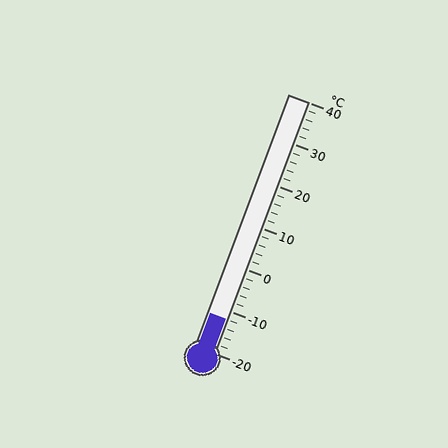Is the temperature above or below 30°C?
The temperature is below 30°C.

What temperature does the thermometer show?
The thermometer shows approximately -12°C.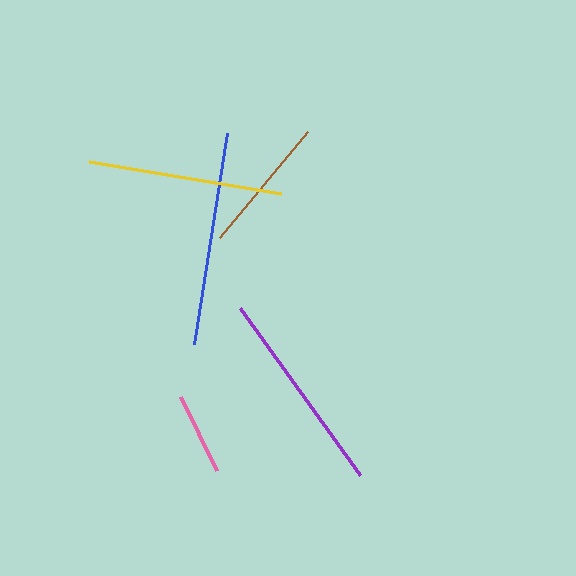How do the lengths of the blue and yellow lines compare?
The blue and yellow lines are approximately the same length.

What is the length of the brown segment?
The brown segment is approximately 138 pixels long.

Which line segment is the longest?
The blue line is the longest at approximately 214 pixels.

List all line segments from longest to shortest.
From longest to shortest: blue, purple, yellow, brown, pink.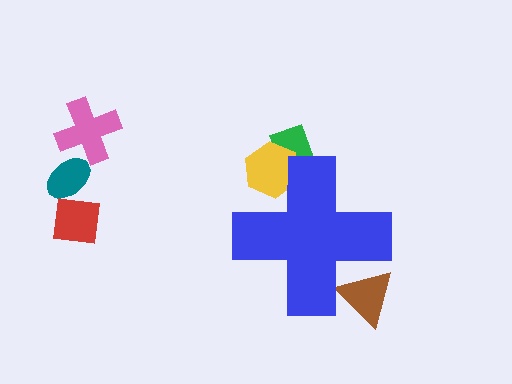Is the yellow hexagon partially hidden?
Yes, the yellow hexagon is partially hidden behind the blue cross.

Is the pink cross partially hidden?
No, the pink cross is fully visible.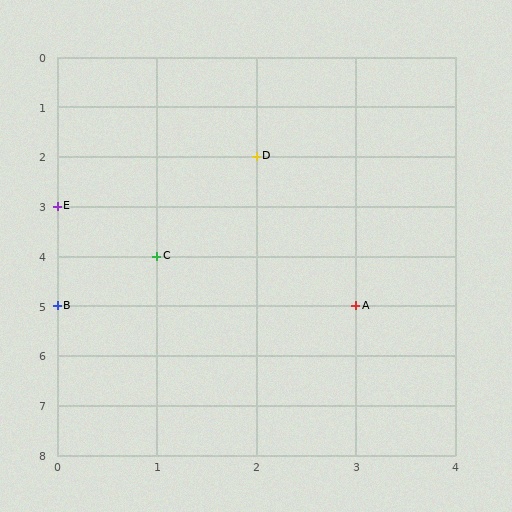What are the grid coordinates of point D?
Point D is at grid coordinates (2, 2).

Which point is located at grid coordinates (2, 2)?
Point D is at (2, 2).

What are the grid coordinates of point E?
Point E is at grid coordinates (0, 3).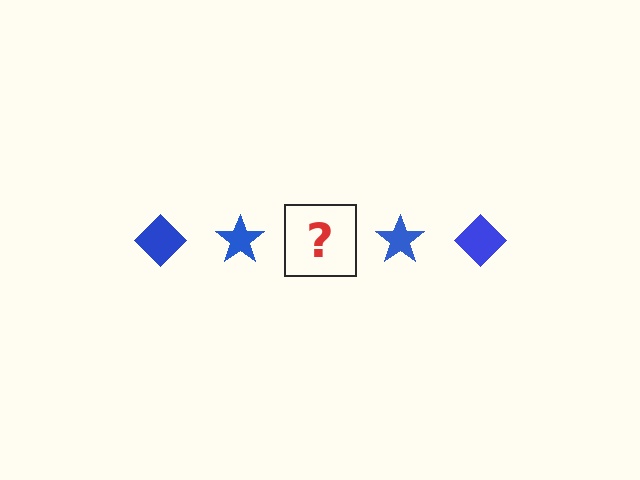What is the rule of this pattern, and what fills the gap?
The rule is that the pattern cycles through diamond, star shapes in blue. The gap should be filled with a blue diamond.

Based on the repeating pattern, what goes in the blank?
The blank should be a blue diamond.